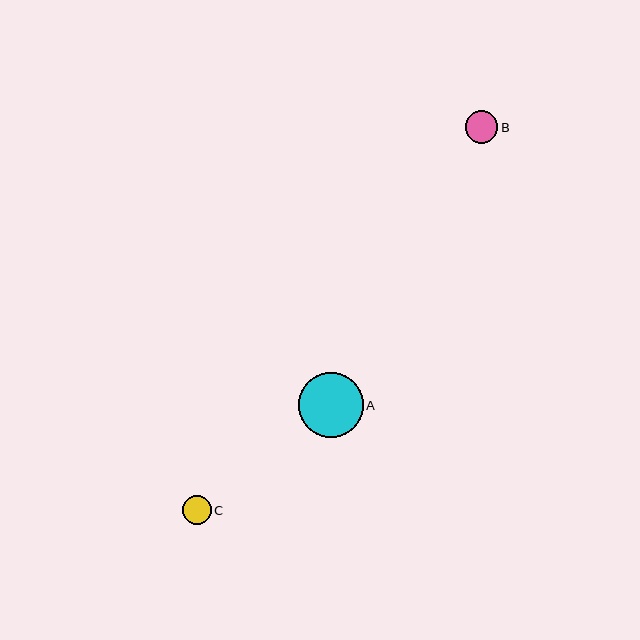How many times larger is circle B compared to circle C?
Circle B is approximately 1.1 times the size of circle C.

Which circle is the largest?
Circle A is the largest with a size of approximately 64 pixels.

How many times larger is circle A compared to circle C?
Circle A is approximately 2.3 times the size of circle C.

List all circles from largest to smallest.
From largest to smallest: A, B, C.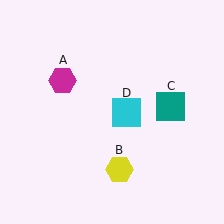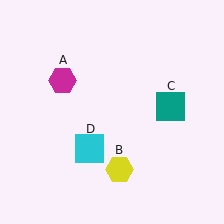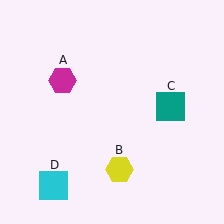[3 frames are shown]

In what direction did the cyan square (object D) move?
The cyan square (object D) moved down and to the left.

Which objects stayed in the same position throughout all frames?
Magenta hexagon (object A) and yellow hexagon (object B) and teal square (object C) remained stationary.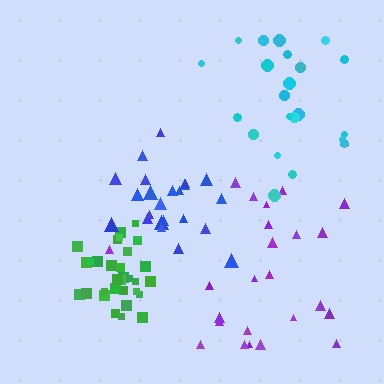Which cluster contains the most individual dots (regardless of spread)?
Green (31).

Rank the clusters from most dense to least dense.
green, blue, cyan, purple.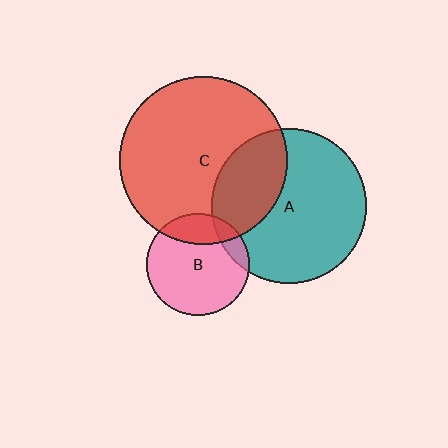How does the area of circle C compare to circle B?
Approximately 2.7 times.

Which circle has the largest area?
Circle C (red).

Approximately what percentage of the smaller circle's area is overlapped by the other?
Approximately 10%.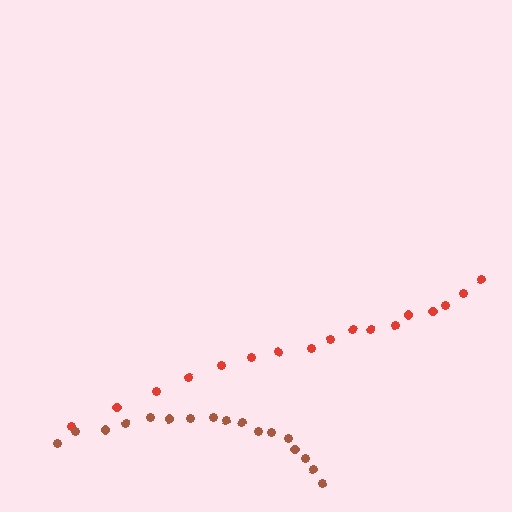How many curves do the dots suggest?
There are 2 distinct paths.